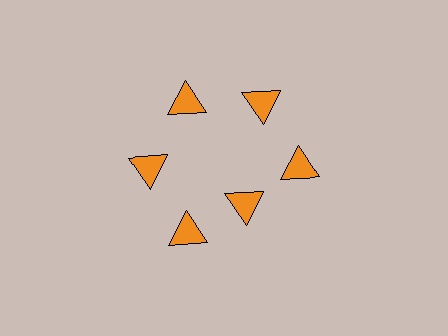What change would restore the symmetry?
The symmetry would be restored by moving it outward, back onto the ring so that all 6 triangles sit at equal angles and equal distance from the center.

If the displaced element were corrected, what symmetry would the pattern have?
It would have 6-fold rotational symmetry — the pattern would map onto itself every 60 degrees.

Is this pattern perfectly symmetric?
No. The 6 orange triangles are arranged in a ring, but one element near the 5 o'clock position is pulled inward toward the center, breaking the 6-fold rotational symmetry.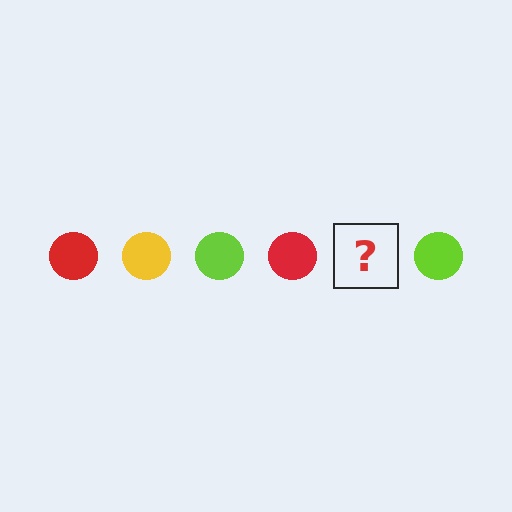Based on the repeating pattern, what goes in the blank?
The blank should be a yellow circle.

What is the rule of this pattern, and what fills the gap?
The rule is that the pattern cycles through red, yellow, lime circles. The gap should be filled with a yellow circle.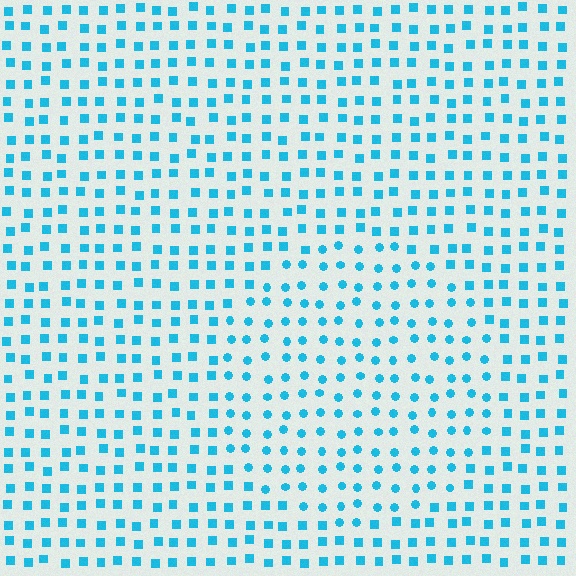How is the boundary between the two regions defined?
The boundary is defined by a change in element shape: circles inside vs. squares outside. All elements share the same color and spacing.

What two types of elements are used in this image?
The image uses circles inside the circle region and squares outside it.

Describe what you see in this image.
The image is filled with small cyan elements arranged in a uniform grid. A circle-shaped region contains circles, while the surrounding area contains squares. The boundary is defined purely by the change in element shape.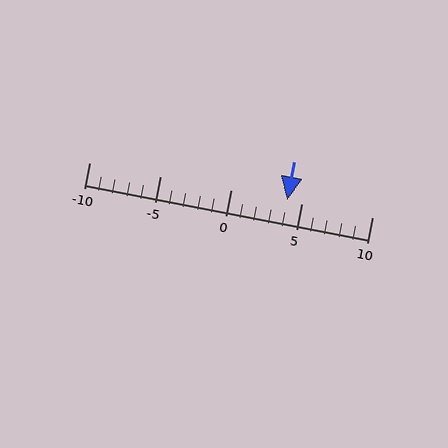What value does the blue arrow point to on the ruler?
The blue arrow points to approximately 4.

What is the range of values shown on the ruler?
The ruler shows values from -10 to 10.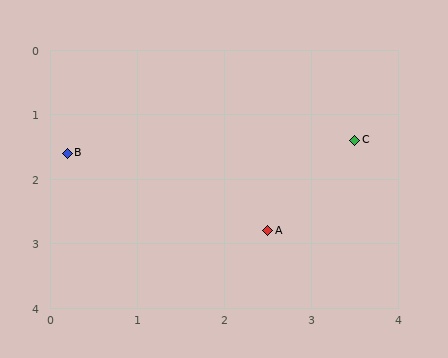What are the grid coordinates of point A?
Point A is at approximately (2.5, 2.8).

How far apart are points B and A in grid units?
Points B and A are about 2.6 grid units apart.